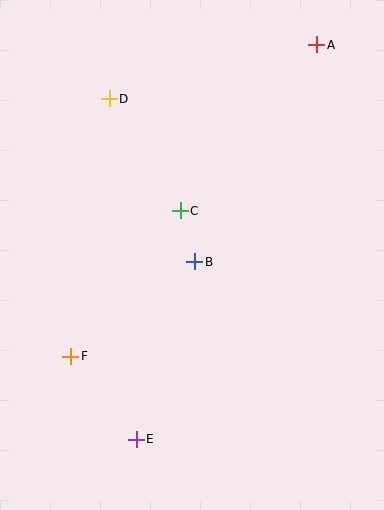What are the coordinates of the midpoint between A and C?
The midpoint between A and C is at (249, 128).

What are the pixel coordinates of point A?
Point A is at (317, 45).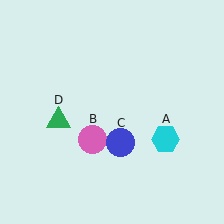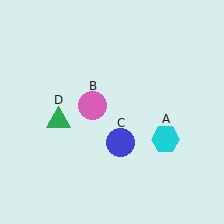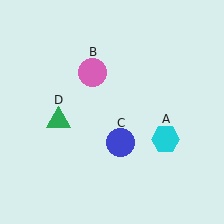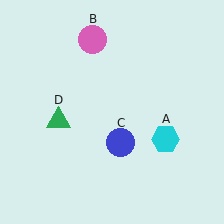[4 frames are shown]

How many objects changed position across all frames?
1 object changed position: pink circle (object B).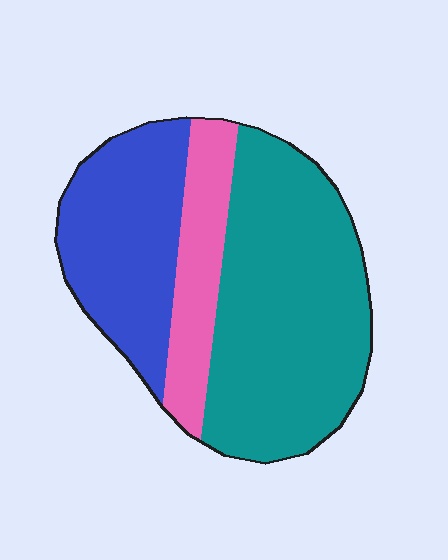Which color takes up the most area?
Teal, at roughly 55%.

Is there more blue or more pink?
Blue.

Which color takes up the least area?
Pink, at roughly 15%.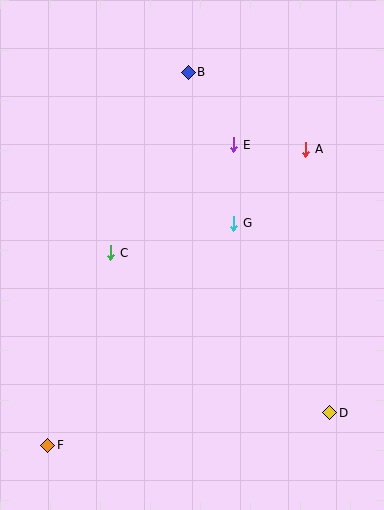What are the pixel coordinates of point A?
Point A is at (306, 149).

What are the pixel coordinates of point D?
Point D is at (330, 413).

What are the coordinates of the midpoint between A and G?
The midpoint between A and G is at (270, 186).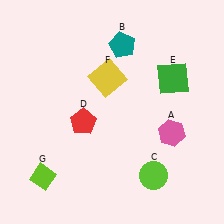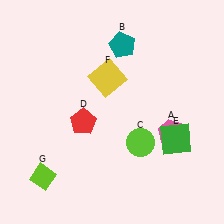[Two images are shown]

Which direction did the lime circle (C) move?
The lime circle (C) moved up.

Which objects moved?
The objects that moved are: the lime circle (C), the green square (E).